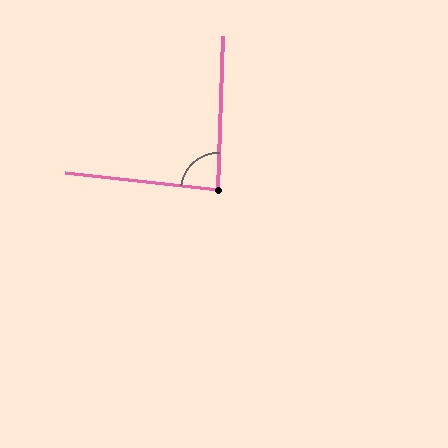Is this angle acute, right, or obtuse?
It is approximately a right angle.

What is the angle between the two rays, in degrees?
Approximately 85 degrees.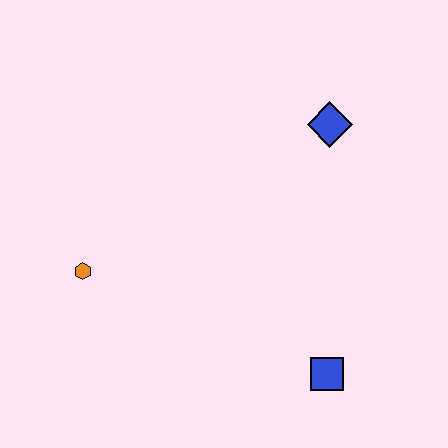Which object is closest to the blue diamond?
The blue square is closest to the blue diamond.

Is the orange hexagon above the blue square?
Yes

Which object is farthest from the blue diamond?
The orange hexagon is farthest from the blue diamond.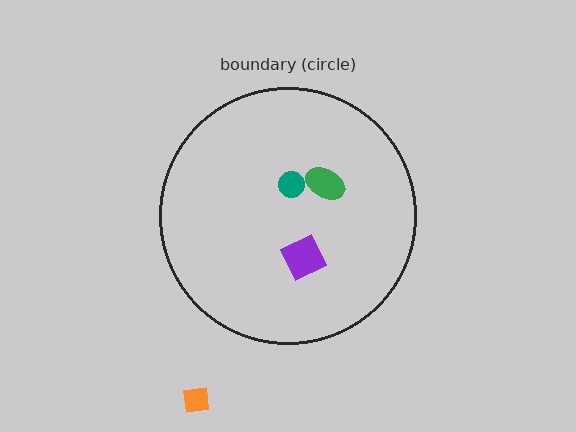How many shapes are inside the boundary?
3 inside, 1 outside.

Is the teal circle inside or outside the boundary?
Inside.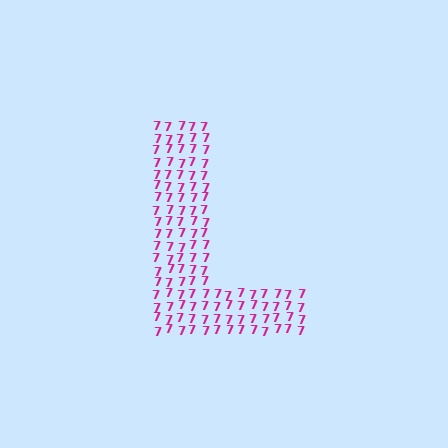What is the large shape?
The large shape is the letter L.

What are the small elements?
The small elements are digit 7's.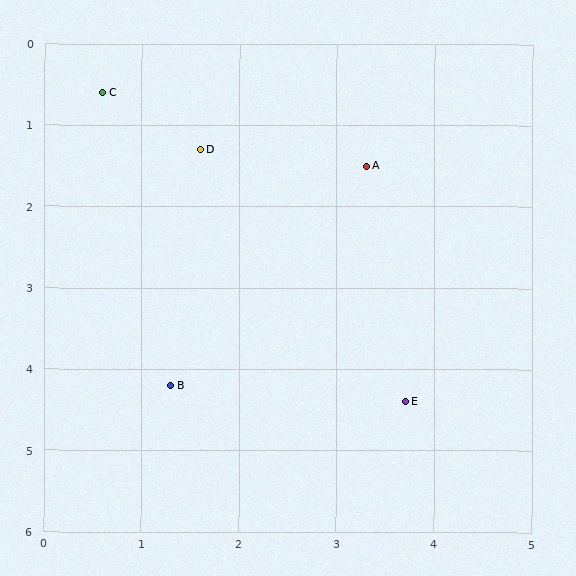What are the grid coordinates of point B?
Point B is at approximately (1.3, 4.2).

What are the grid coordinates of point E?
Point E is at approximately (3.7, 4.4).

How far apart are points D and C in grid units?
Points D and C are about 1.2 grid units apart.